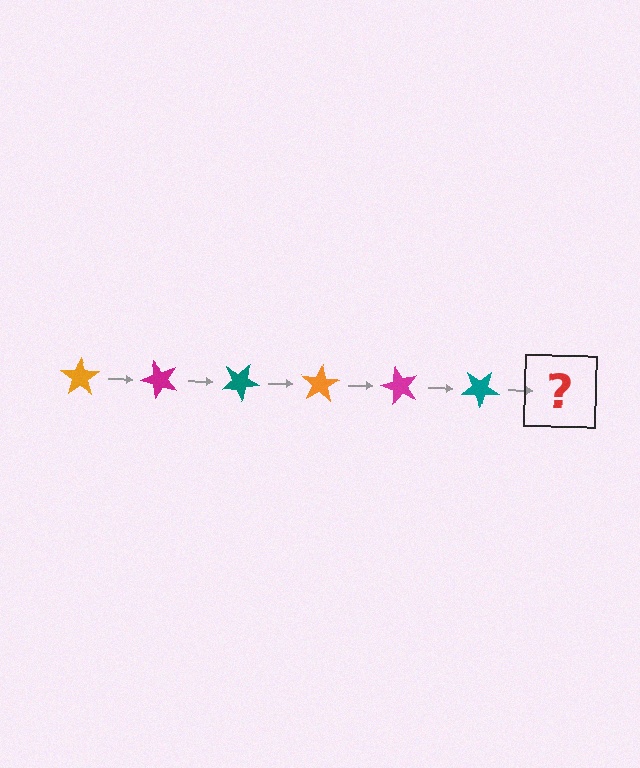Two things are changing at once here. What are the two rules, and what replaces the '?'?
The two rules are that it rotates 50 degrees each step and the color cycles through orange, magenta, and teal. The '?' should be an orange star, rotated 300 degrees from the start.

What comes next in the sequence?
The next element should be an orange star, rotated 300 degrees from the start.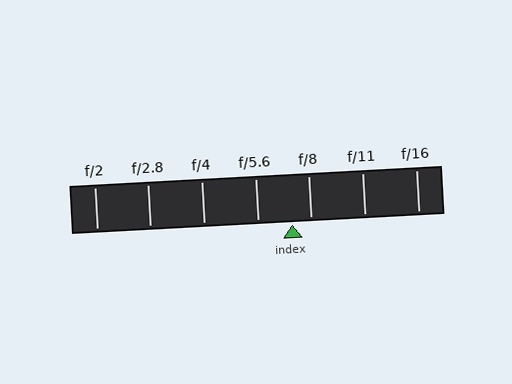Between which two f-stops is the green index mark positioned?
The index mark is between f/5.6 and f/8.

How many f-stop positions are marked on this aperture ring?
There are 7 f-stop positions marked.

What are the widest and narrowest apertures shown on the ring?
The widest aperture shown is f/2 and the narrowest is f/16.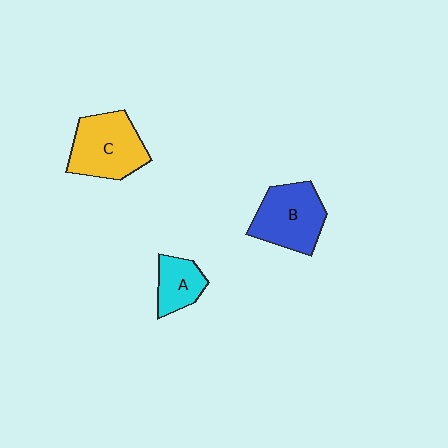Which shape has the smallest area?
Shape A (cyan).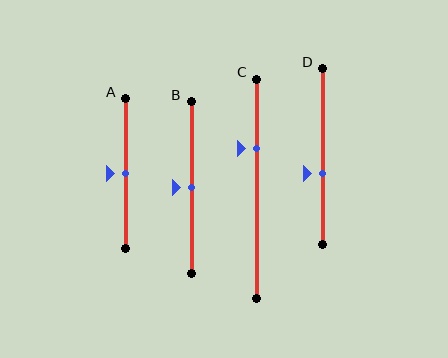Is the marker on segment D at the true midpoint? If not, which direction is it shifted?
No, the marker on segment D is shifted downward by about 10% of the segment length.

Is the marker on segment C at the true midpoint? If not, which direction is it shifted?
No, the marker on segment C is shifted upward by about 18% of the segment length.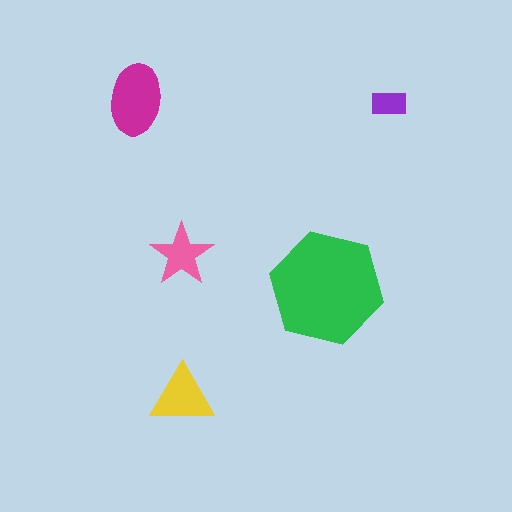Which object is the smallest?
The purple rectangle.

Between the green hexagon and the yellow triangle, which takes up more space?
The green hexagon.